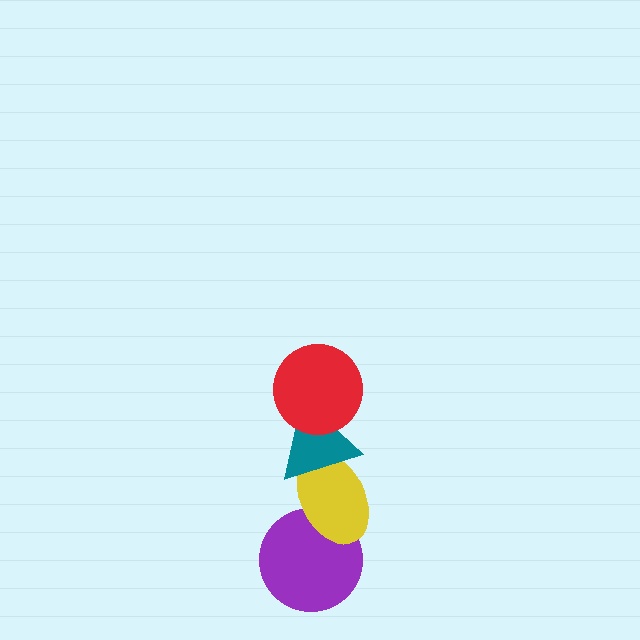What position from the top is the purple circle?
The purple circle is 4th from the top.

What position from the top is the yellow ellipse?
The yellow ellipse is 3rd from the top.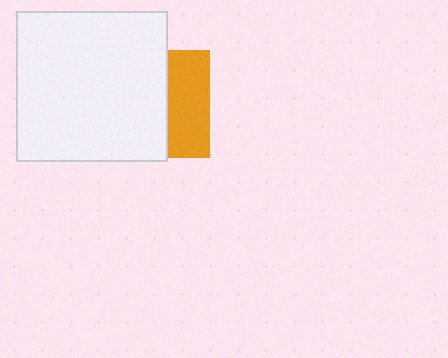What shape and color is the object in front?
The object in front is a white square.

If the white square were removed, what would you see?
You would see the complete orange square.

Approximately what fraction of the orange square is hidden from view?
Roughly 61% of the orange square is hidden behind the white square.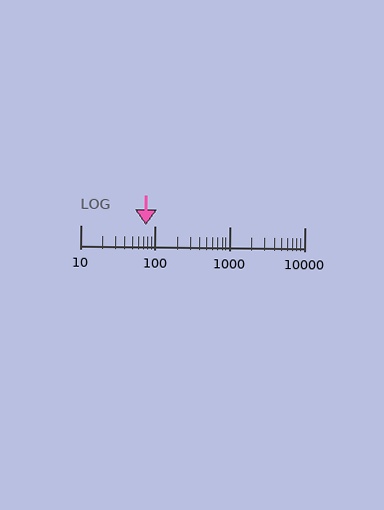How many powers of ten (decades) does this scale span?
The scale spans 3 decades, from 10 to 10000.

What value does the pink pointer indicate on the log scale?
The pointer indicates approximately 76.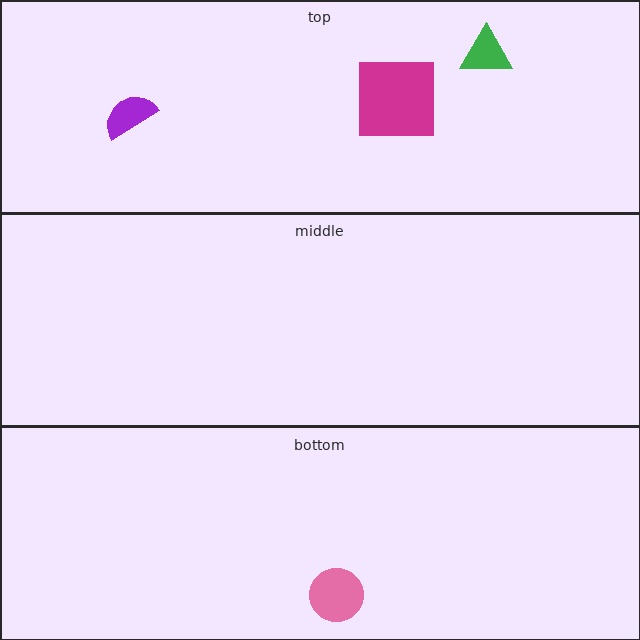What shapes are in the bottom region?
The pink circle.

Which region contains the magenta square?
The top region.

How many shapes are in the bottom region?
1.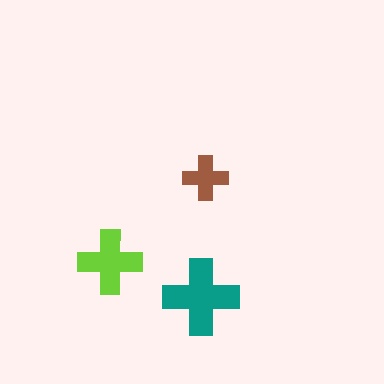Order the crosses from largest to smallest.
the teal one, the lime one, the brown one.